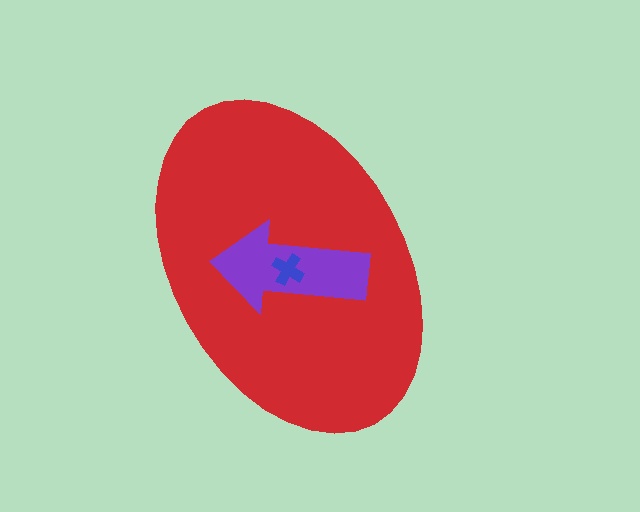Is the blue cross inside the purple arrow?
Yes.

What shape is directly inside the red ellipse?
The purple arrow.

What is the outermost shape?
The red ellipse.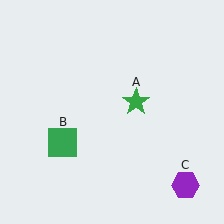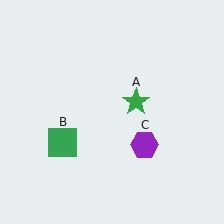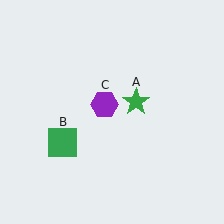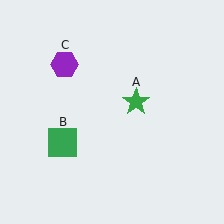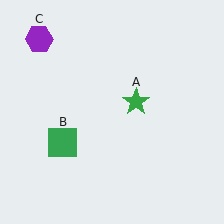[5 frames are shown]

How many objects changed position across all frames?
1 object changed position: purple hexagon (object C).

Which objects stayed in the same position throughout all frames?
Green star (object A) and green square (object B) remained stationary.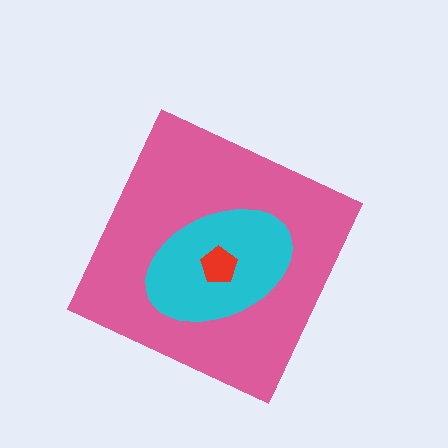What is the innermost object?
The red pentagon.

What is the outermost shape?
The pink diamond.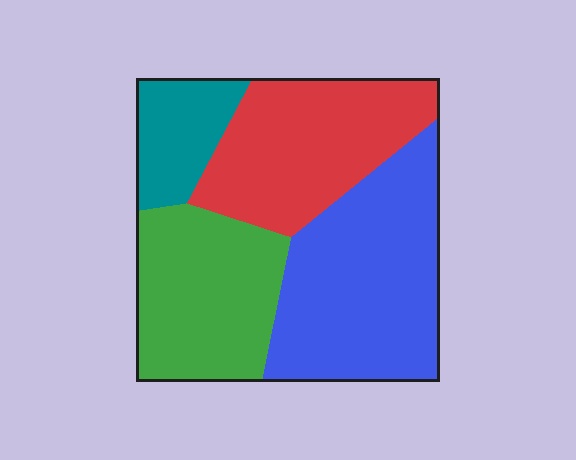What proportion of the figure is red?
Red covers 28% of the figure.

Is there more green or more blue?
Blue.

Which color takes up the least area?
Teal, at roughly 10%.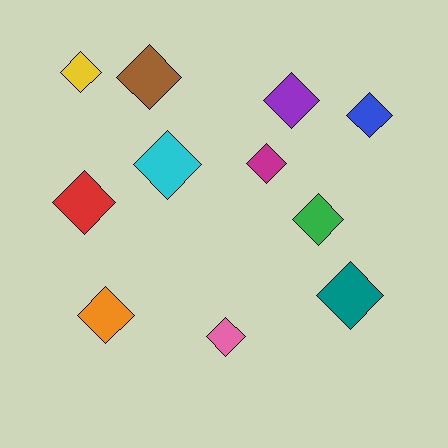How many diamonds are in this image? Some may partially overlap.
There are 11 diamonds.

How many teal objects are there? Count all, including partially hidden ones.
There is 1 teal object.